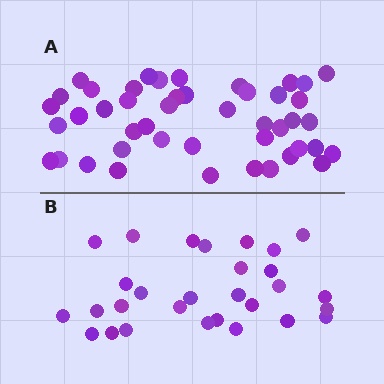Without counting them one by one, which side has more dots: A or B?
Region A (the top region) has more dots.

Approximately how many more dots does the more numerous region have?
Region A has approximately 15 more dots than region B.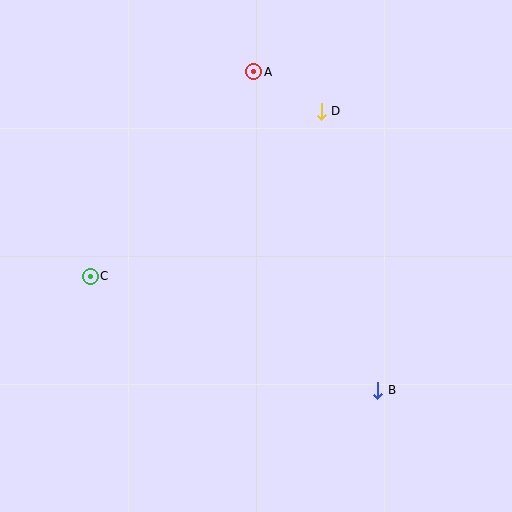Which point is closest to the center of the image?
Point D at (321, 111) is closest to the center.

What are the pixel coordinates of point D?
Point D is at (321, 111).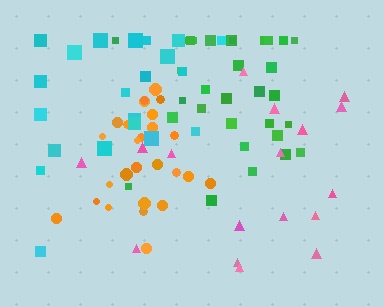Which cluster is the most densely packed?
Orange.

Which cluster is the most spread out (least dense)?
Cyan.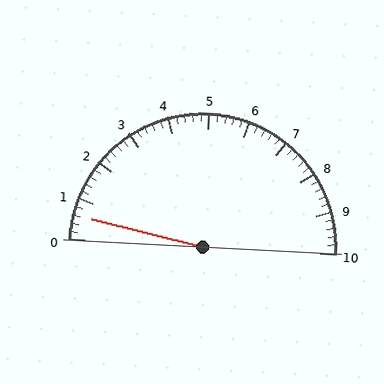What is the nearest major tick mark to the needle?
The nearest major tick mark is 1.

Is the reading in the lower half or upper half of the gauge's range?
The reading is in the lower half of the range (0 to 10).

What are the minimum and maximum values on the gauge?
The gauge ranges from 0 to 10.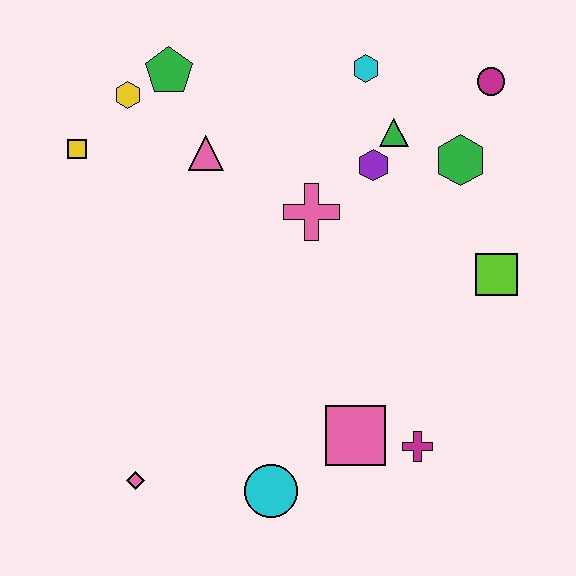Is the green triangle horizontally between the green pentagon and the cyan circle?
No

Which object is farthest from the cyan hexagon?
The pink diamond is farthest from the cyan hexagon.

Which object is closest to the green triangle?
The purple hexagon is closest to the green triangle.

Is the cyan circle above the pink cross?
No